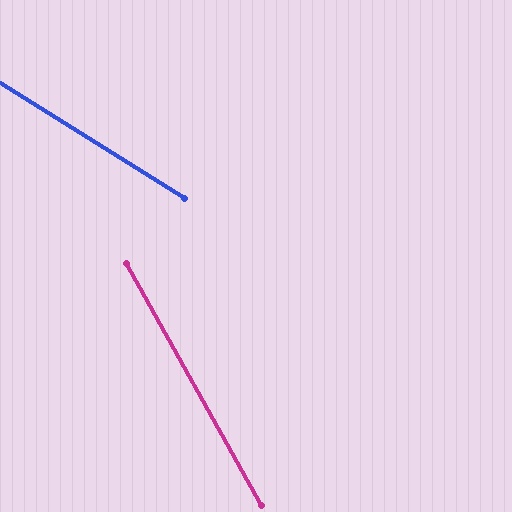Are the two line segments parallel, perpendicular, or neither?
Neither parallel nor perpendicular — they differ by about 29°.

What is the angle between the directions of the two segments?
Approximately 29 degrees.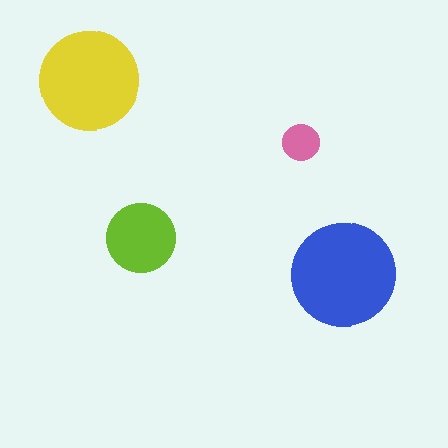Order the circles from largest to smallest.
the blue one, the yellow one, the lime one, the pink one.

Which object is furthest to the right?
The blue circle is rightmost.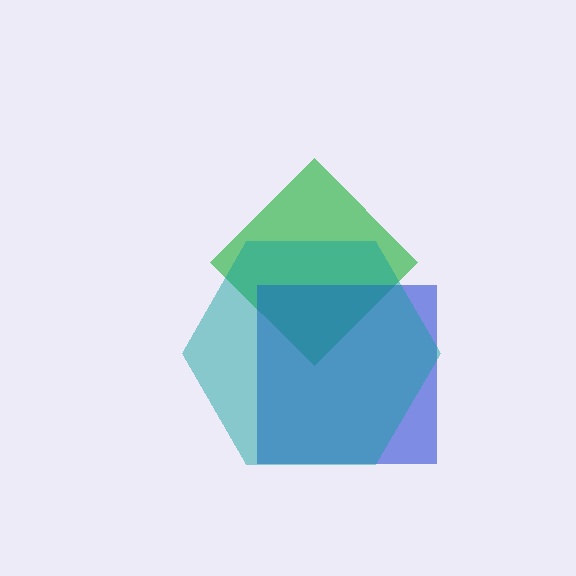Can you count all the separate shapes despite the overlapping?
Yes, there are 3 separate shapes.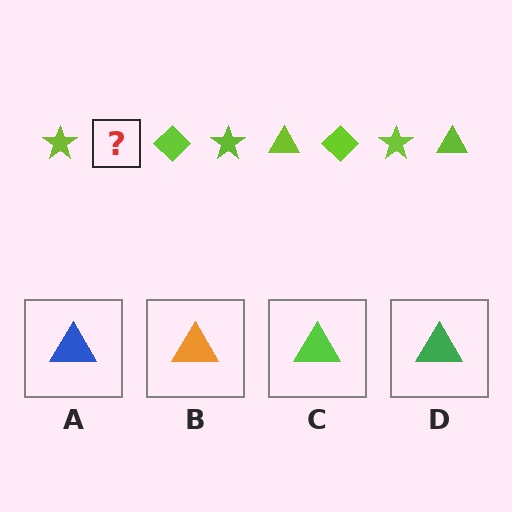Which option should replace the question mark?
Option C.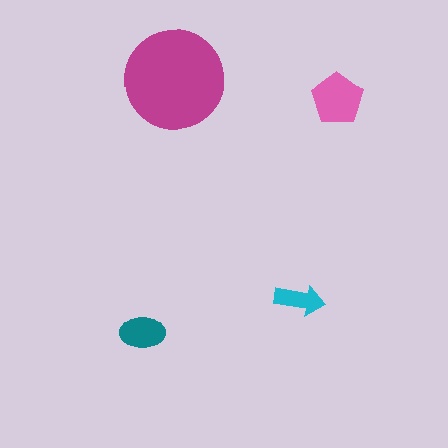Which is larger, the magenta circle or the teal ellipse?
The magenta circle.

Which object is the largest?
The magenta circle.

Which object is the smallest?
The cyan arrow.